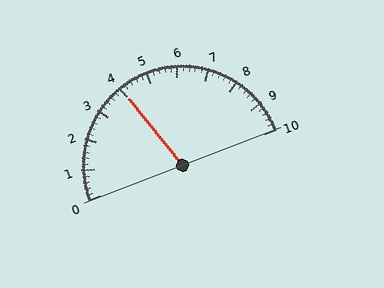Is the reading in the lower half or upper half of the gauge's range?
The reading is in the lower half of the range (0 to 10).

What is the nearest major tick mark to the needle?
The nearest major tick mark is 4.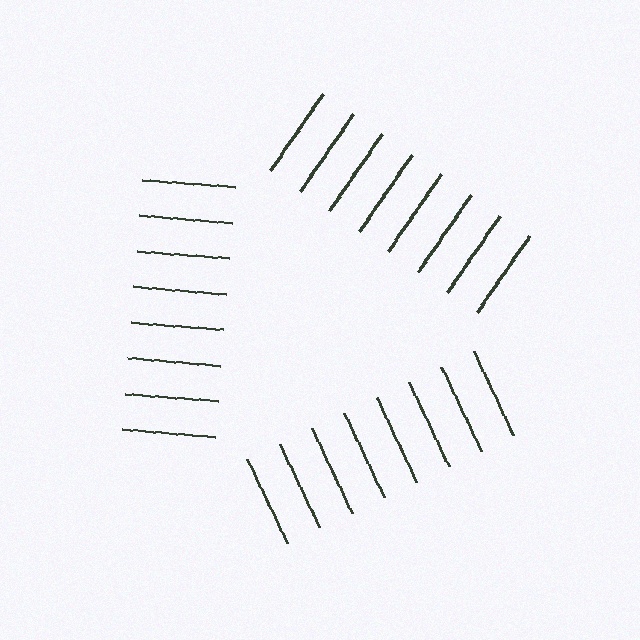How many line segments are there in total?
24 — 8 along each of the 3 edges.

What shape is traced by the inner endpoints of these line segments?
An illusory triangle — the line segments terminate on its edges but no continuous stroke is drawn.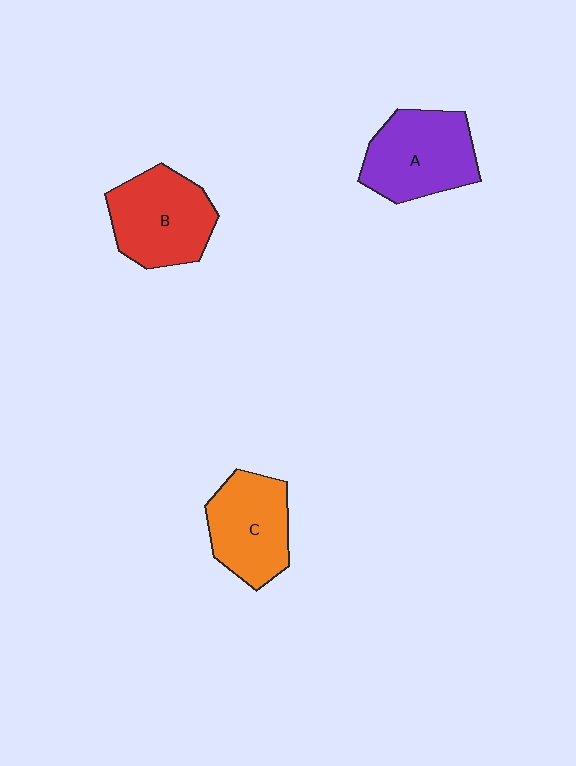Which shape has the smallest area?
Shape C (orange).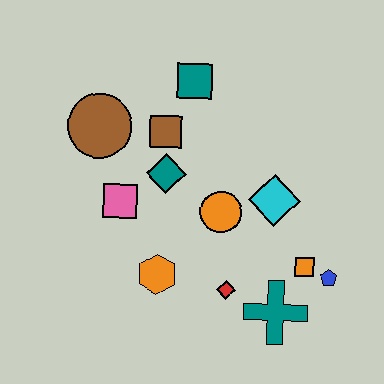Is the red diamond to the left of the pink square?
No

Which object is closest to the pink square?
The teal diamond is closest to the pink square.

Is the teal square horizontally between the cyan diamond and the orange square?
No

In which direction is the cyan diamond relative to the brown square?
The cyan diamond is to the right of the brown square.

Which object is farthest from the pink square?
The blue pentagon is farthest from the pink square.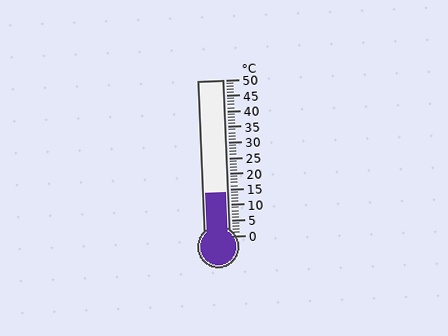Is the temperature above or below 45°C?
The temperature is below 45°C.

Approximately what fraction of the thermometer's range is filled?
The thermometer is filled to approximately 30% of its range.